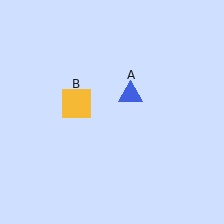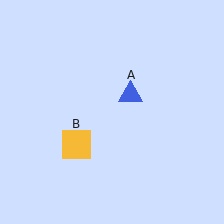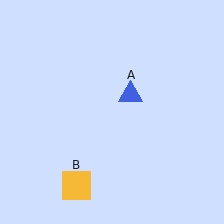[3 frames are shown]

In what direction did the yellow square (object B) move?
The yellow square (object B) moved down.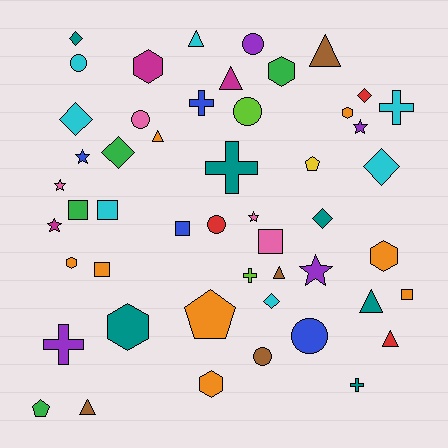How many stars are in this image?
There are 6 stars.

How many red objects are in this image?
There are 3 red objects.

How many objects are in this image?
There are 50 objects.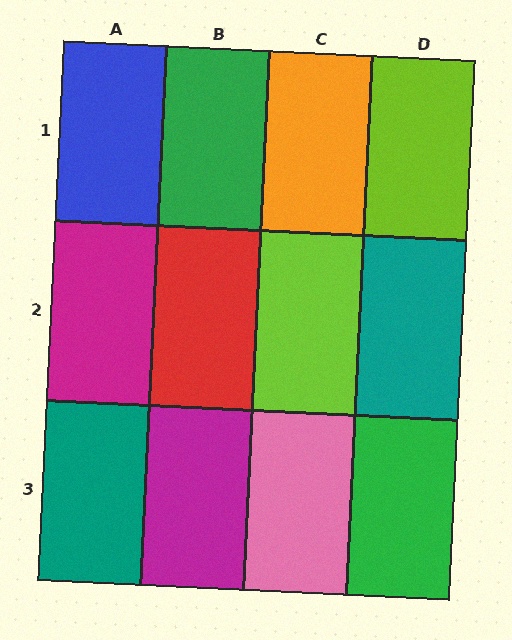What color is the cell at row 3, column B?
Magenta.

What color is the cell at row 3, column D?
Green.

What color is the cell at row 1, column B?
Green.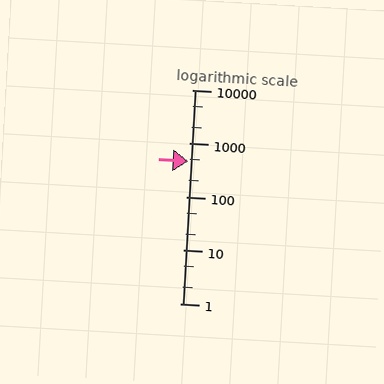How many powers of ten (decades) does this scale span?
The scale spans 4 decades, from 1 to 10000.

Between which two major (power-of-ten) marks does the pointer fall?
The pointer is between 100 and 1000.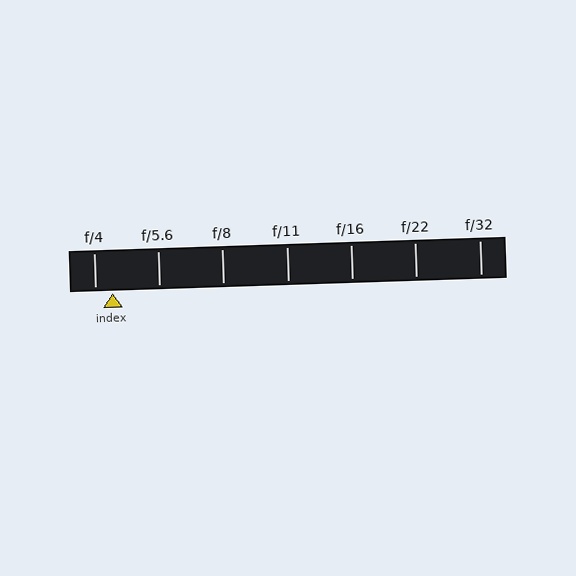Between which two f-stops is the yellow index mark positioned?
The index mark is between f/4 and f/5.6.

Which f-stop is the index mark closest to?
The index mark is closest to f/4.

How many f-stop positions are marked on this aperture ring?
There are 7 f-stop positions marked.